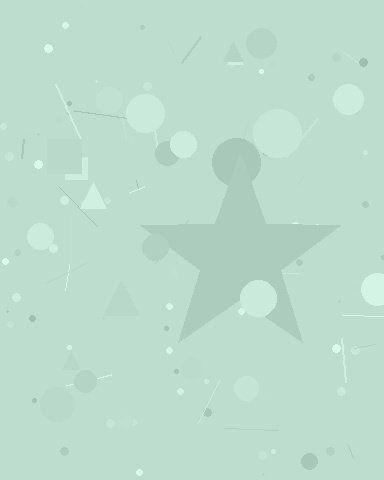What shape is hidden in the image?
A star is hidden in the image.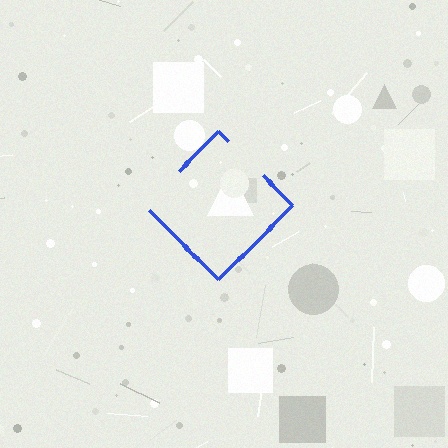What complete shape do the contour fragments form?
The contour fragments form a diamond.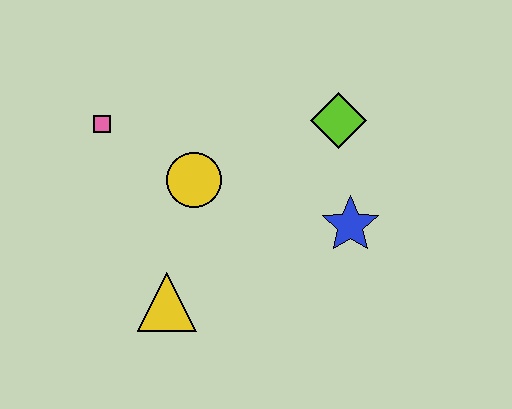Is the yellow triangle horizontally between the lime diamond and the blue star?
No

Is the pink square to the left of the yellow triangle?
Yes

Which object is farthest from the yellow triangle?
The lime diamond is farthest from the yellow triangle.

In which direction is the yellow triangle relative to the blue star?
The yellow triangle is to the left of the blue star.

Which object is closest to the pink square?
The yellow circle is closest to the pink square.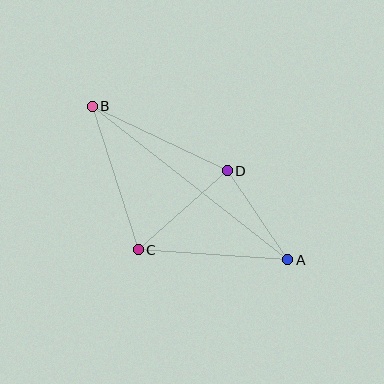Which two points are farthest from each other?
Points A and B are farthest from each other.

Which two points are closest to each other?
Points A and D are closest to each other.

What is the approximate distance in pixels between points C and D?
The distance between C and D is approximately 119 pixels.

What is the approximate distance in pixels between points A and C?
The distance between A and C is approximately 150 pixels.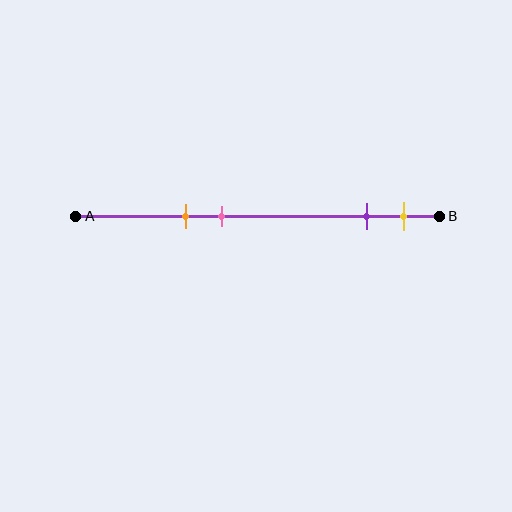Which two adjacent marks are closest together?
The purple and yellow marks are the closest adjacent pair.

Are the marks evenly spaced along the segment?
No, the marks are not evenly spaced.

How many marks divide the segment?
There are 4 marks dividing the segment.